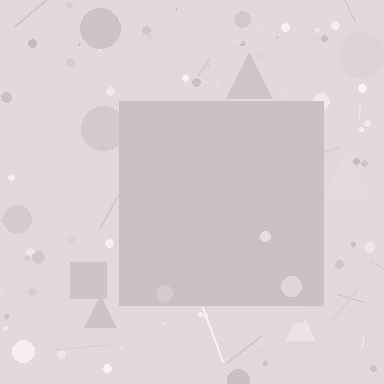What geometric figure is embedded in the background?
A square is embedded in the background.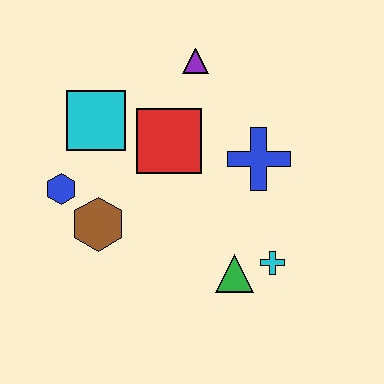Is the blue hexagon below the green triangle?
No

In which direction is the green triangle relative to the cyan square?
The green triangle is below the cyan square.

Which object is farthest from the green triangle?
The purple triangle is farthest from the green triangle.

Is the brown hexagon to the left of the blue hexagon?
No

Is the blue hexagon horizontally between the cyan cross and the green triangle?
No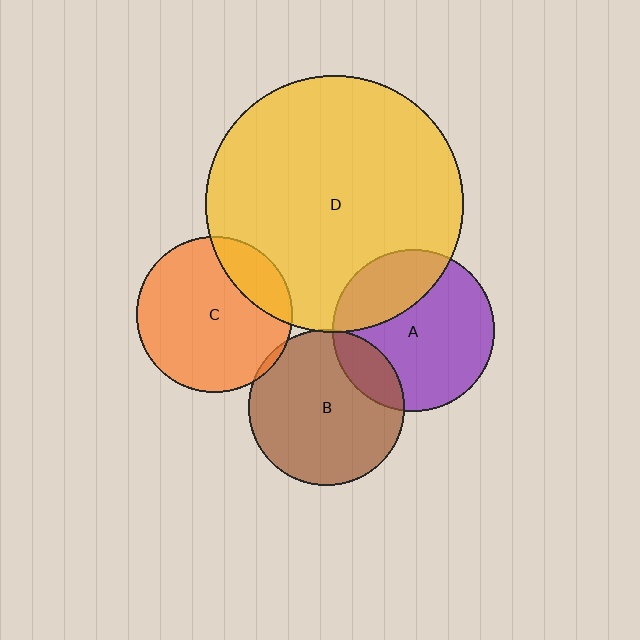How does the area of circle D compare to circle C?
Approximately 2.7 times.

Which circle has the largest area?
Circle D (yellow).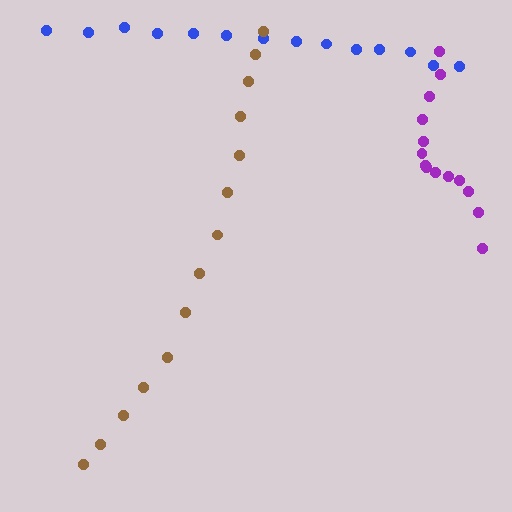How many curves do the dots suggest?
There are 3 distinct paths.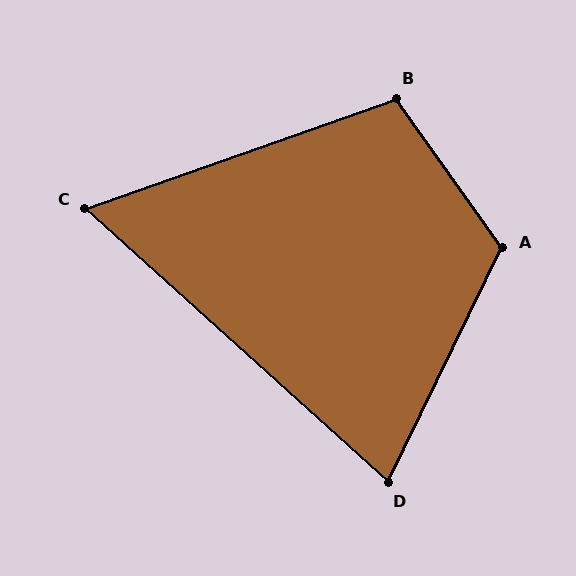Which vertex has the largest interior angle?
A, at approximately 119 degrees.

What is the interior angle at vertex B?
Approximately 106 degrees (obtuse).